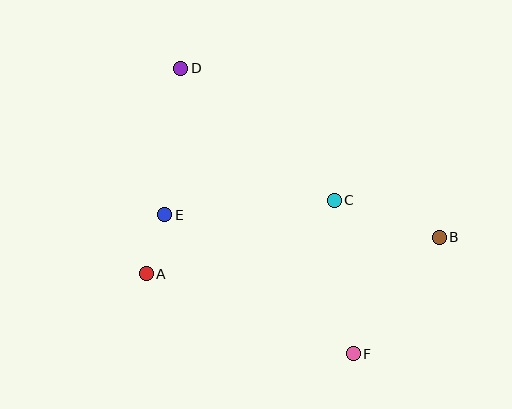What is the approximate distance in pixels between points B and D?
The distance between B and D is approximately 309 pixels.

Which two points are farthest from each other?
Points D and F are farthest from each other.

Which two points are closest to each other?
Points A and E are closest to each other.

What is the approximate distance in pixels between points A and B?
The distance between A and B is approximately 295 pixels.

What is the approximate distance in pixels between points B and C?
The distance between B and C is approximately 111 pixels.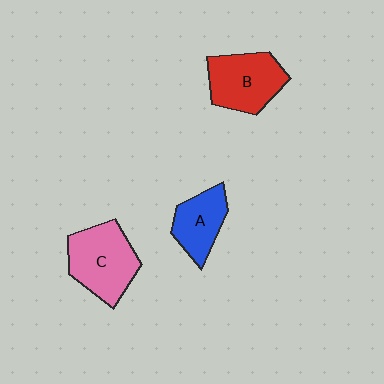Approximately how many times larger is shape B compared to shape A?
Approximately 1.3 times.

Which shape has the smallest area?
Shape A (blue).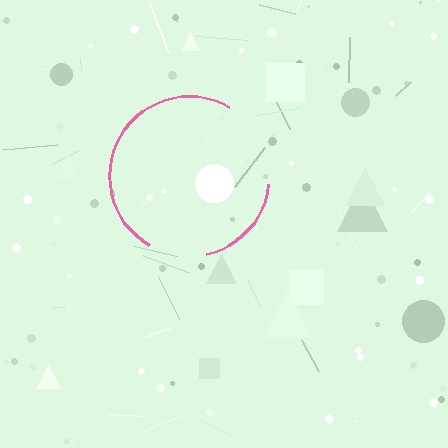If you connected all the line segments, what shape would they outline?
They would outline a circle.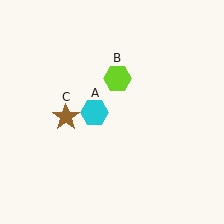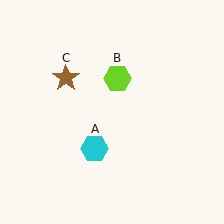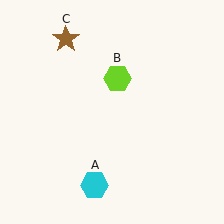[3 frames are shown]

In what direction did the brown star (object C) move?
The brown star (object C) moved up.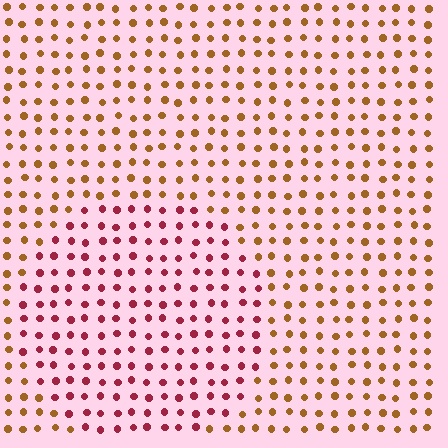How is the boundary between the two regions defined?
The boundary is defined purely by a slight shift in hue (about 47 degrees). Spacing, size, and orientation are identical on both sides.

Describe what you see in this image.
The image is filled with small brown elements in a uniform arrangement. A circle-shaped region is visible where the elements are tinted to a slightly different hue, forming a subtle color boundary.